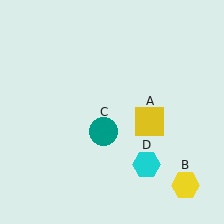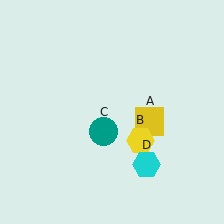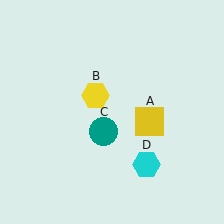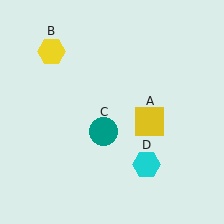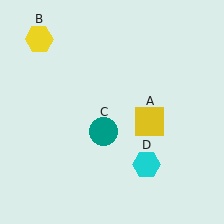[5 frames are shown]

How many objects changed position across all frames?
1 object changed position: yellow hexagon (object B).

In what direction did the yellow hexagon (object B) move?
The yellow hexagon (object B) moved up and to the left.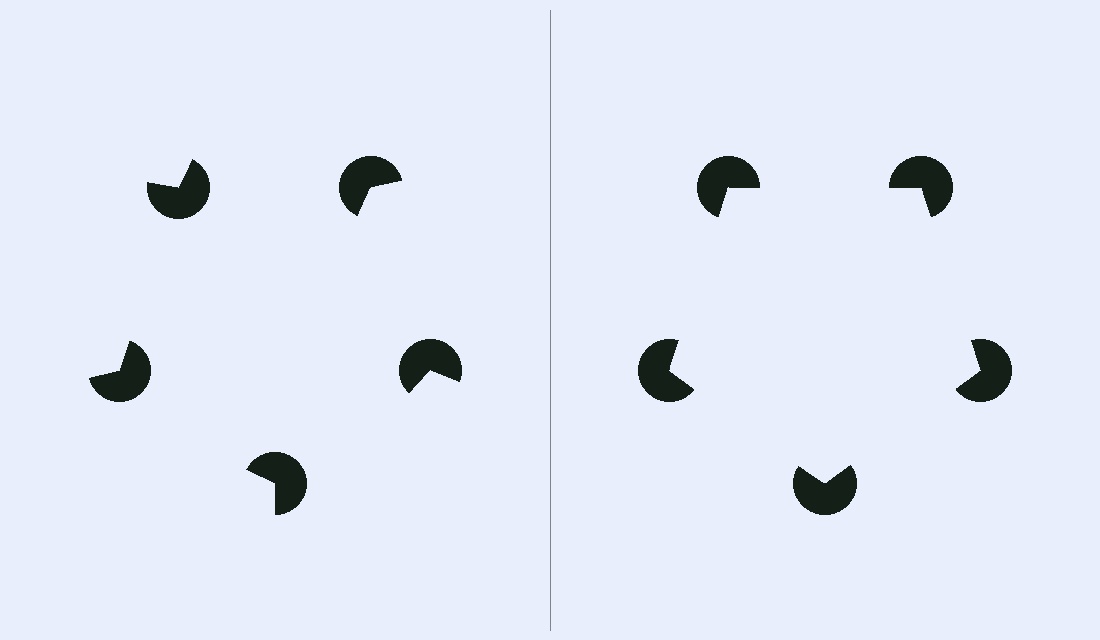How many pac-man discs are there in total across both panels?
10 — 5 on each side.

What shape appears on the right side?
An illusory pentagon.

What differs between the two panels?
The pac-man discs are positioned identically on both sides; only the wedge orientations differ. On the right they align to a pentagon; on the left they are misaligned.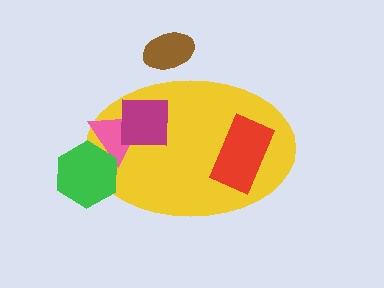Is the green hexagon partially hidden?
No, the green hexagon is fully visible.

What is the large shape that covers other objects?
A yellow ellipse.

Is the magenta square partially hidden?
No, the magenta square is fully visible.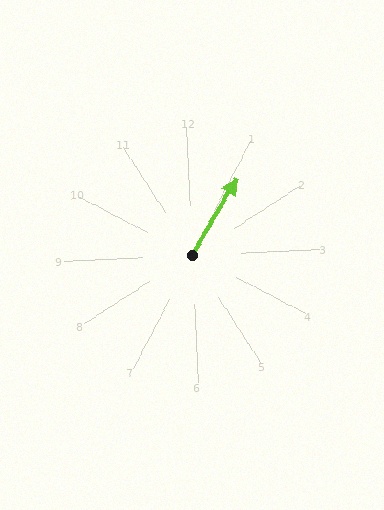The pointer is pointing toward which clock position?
Roughly 1 o'clock.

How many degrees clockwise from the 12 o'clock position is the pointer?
Approximately 33 degrees.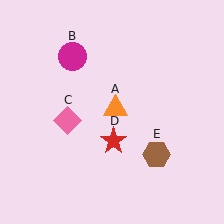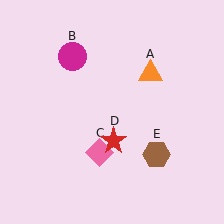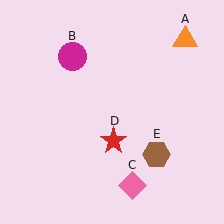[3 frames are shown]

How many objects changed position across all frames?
2 objects changed position: orange triangle (object A), pink diamond (object C).